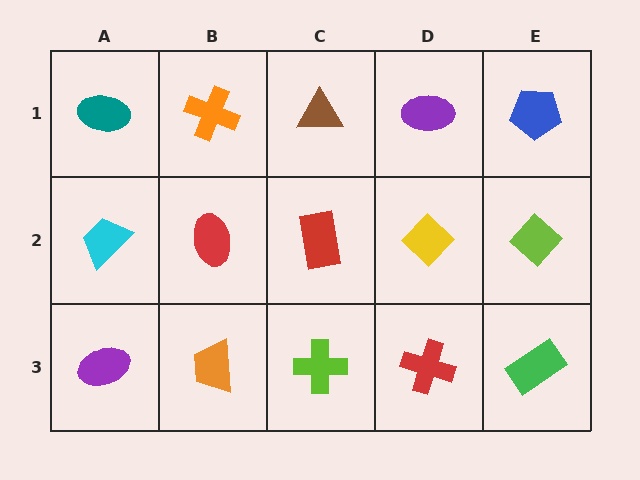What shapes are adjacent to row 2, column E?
A blue pentagon (row 1, column E), a green rectangle (row 3, column E), a yellow diamond (row 2, column D).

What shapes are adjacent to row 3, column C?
A red rectangle (row 2, column C), an orange trapezoid (row 3, column B), a red cross (row 3, column D).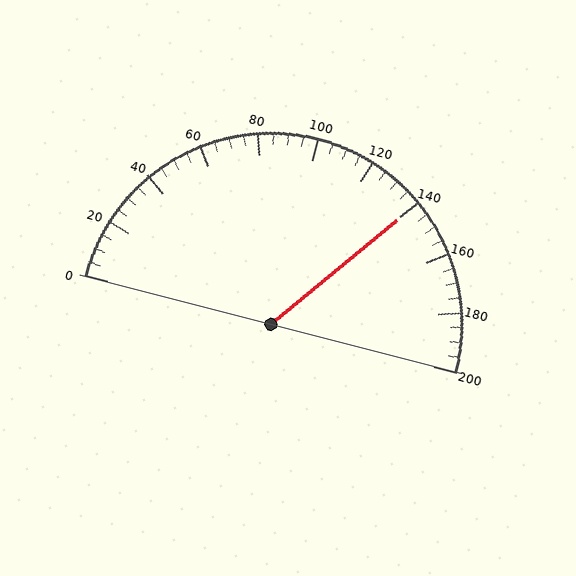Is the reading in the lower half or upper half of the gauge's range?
The reading is in the upper half of the range (0 to 200).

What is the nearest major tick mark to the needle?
The nearest major tick mark is 140.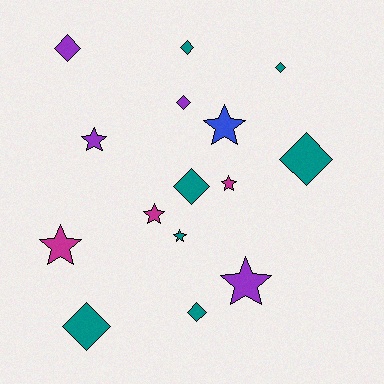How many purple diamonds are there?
There are 2 purple diamonds.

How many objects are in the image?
There are 15 objects.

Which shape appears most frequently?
Diamond, with 8 objects.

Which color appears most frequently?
Teal, with 7 objects.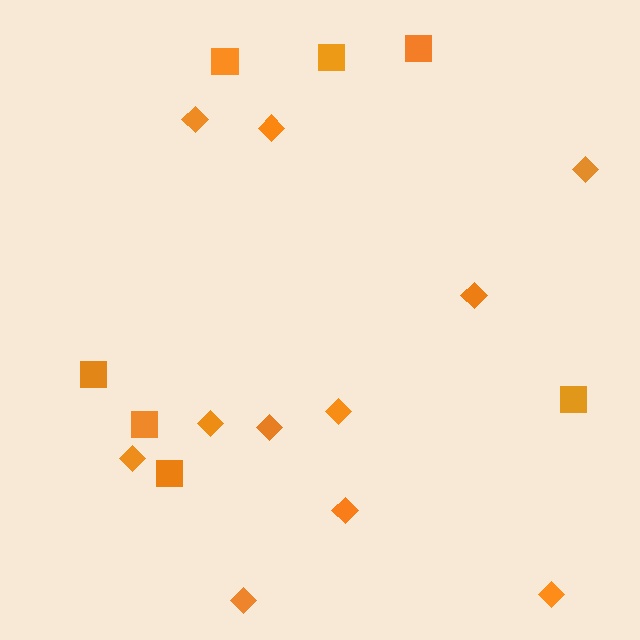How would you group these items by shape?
There are 2 groups: one group of diamonds (11) and one group of squares (7).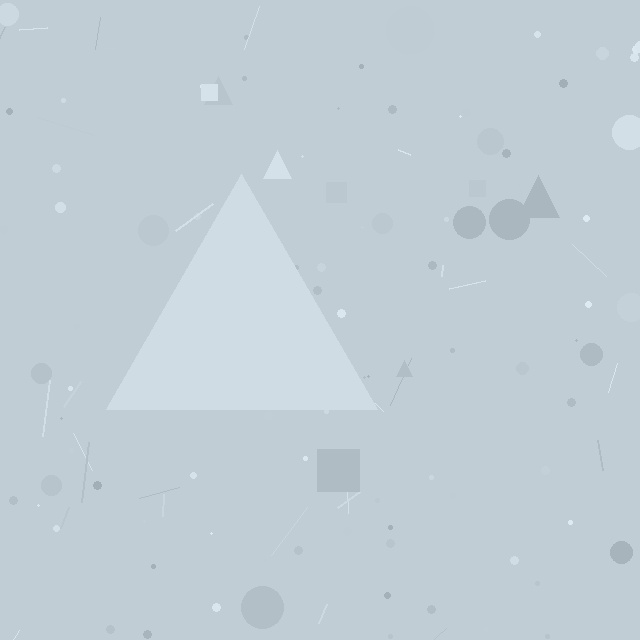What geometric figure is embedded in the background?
A triangle is embedded in the background.